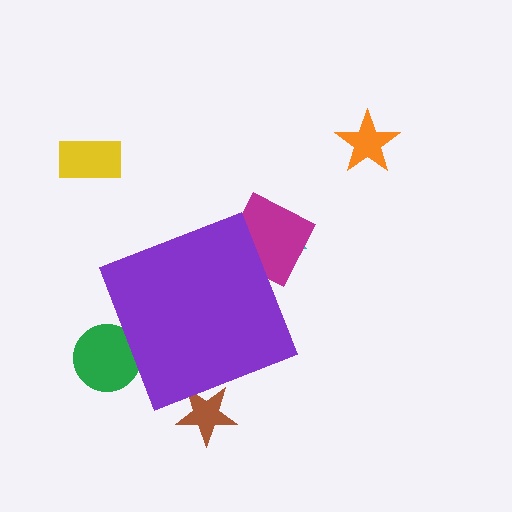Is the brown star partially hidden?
Yes, the brown star is partially hidden behind the purple diamond.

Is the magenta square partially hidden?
Yes, the magenta square is partially hidden behind the purple diamond.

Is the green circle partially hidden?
Yes, the green circle is partially hidden behind the purple diamond.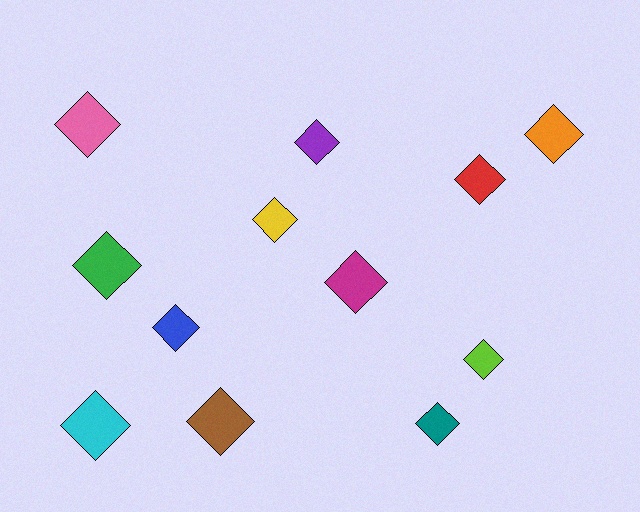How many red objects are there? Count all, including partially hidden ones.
There is 1 red object.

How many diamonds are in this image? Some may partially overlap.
There are 12 diamonds.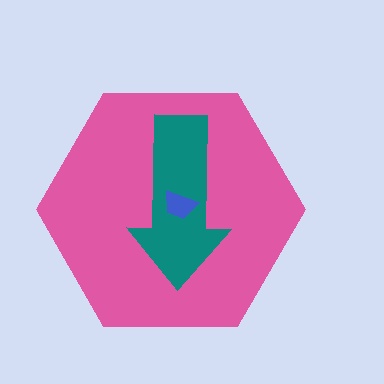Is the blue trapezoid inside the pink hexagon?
Yes.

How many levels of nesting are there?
3.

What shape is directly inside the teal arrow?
The blue trapezoid.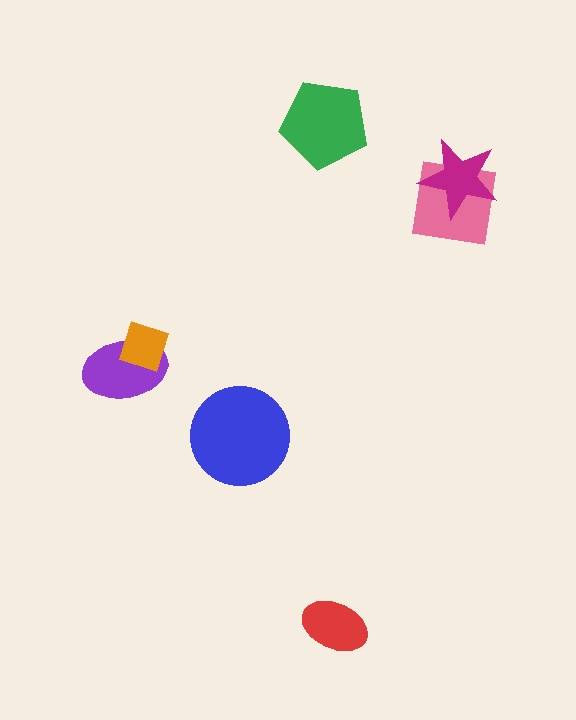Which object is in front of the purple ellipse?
The orange diamond is in front of the purple ellipse.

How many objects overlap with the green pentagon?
0 objects overlap with the green pentagon.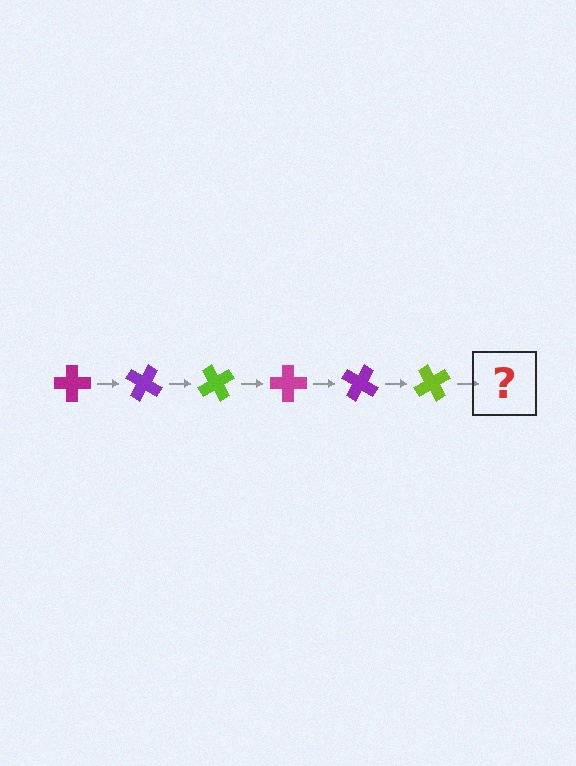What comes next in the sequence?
The next element should be a magenta cross, rotated 180 degrees from the start.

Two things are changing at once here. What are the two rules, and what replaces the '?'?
The two rules are that it rotates 30 degrees each step and the color cycles through magenta, purple, and lime. The '?' should be a magenta cross, rotated 180 degrees from the start.